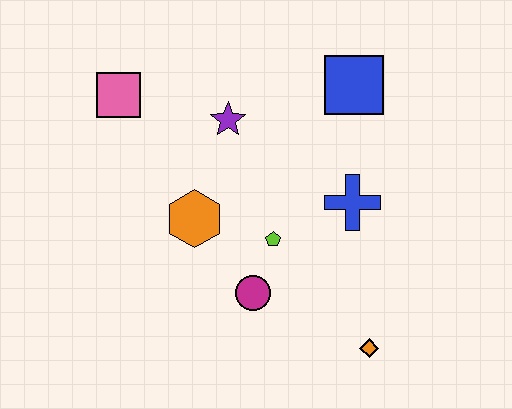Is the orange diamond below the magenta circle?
Yes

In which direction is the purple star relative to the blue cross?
The purple star is to the left of the blue cross.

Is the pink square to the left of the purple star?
Yes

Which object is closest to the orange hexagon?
The lime pentagon is closest to the orange hexagon.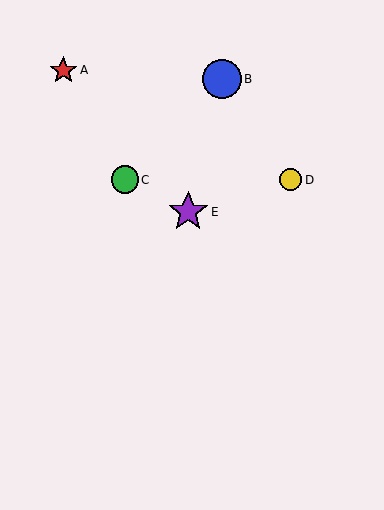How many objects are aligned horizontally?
2 objects (C, D) are aligned horizontally.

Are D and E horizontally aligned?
No, D is at y≈180 and E is at y≈212.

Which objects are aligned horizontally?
Objects C, D are aligned horizontally.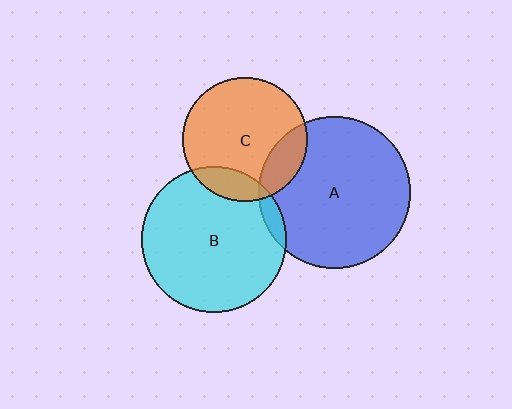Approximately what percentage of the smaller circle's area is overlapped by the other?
Approximately 20%.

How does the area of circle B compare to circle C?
Approximately 1.4 times.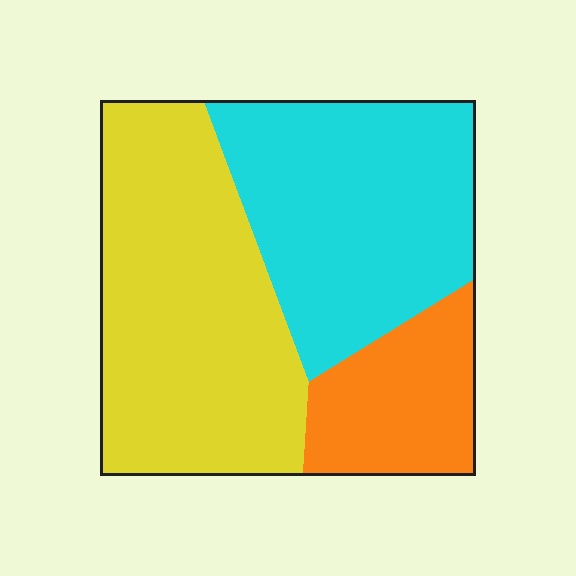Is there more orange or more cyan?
Cyan.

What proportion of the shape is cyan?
Cyan takes up about three eighths (3/8) of the shape.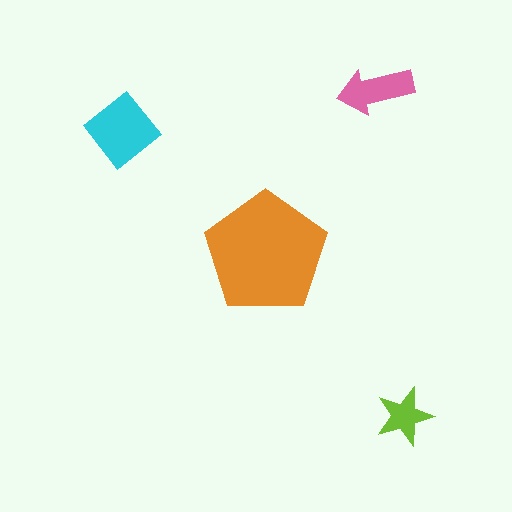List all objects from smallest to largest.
The lime star, the pink arrow, the cyan diamond, the orange pentagon.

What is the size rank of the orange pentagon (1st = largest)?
1st.